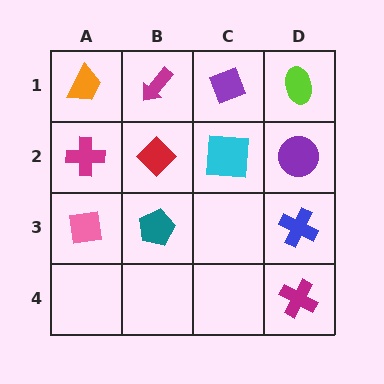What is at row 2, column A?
A magenta cross.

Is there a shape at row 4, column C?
No, that cell is empty.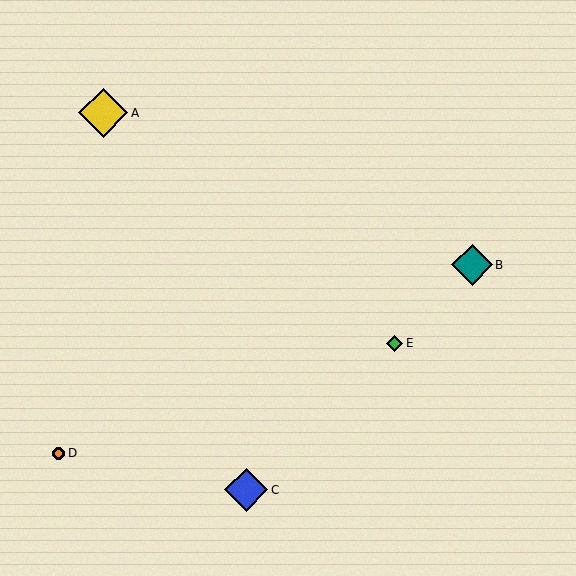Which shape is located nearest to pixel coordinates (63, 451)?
The orange circle (labeled D) at (59, 453) is nearest to that location.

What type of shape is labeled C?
Shape C is a blue diamond.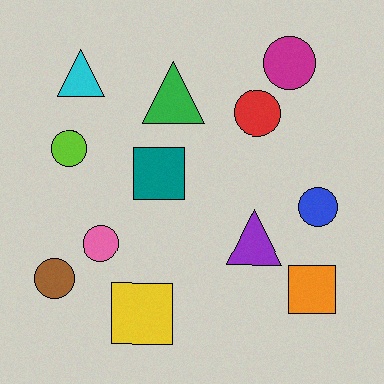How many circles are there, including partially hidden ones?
There are 6 circles.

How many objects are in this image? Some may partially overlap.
There are 12 objects.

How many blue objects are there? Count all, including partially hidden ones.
There is 1 blue object.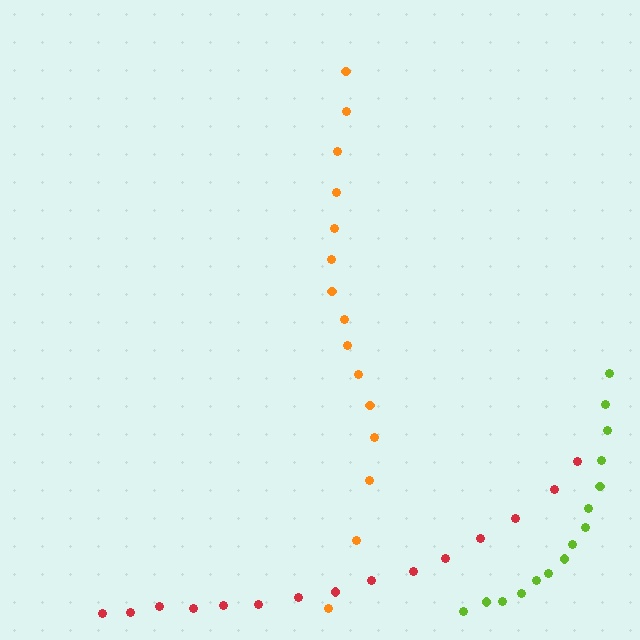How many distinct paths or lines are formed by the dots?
There are 3 distinct paths.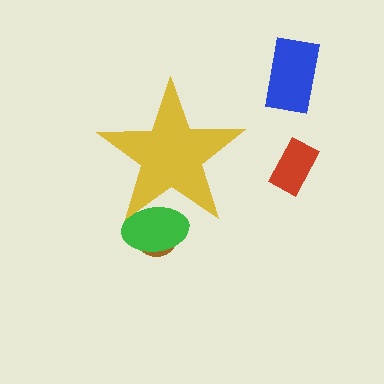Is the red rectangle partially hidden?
No, the red rectangle is fully visible.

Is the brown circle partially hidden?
Yes, the brown circle is partially hidden behind the yellow star.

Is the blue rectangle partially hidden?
No, the blue rectangle is fully visible.